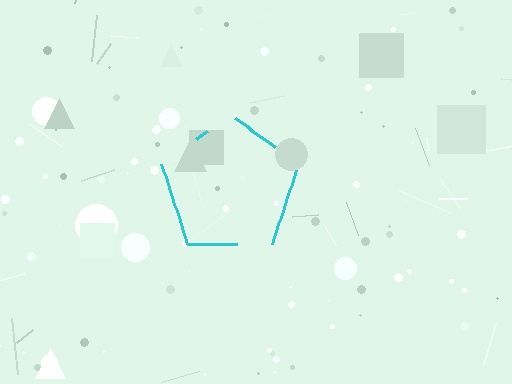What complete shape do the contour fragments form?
The contour fragments form a pentagon.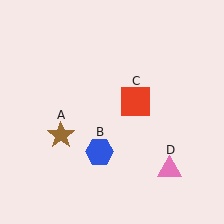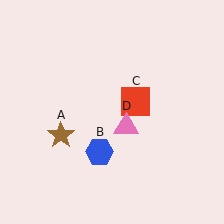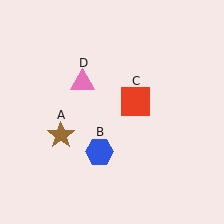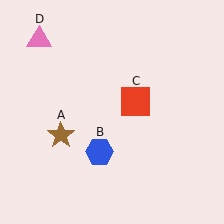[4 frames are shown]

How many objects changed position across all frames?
1 object changed position: pink triangle (object D).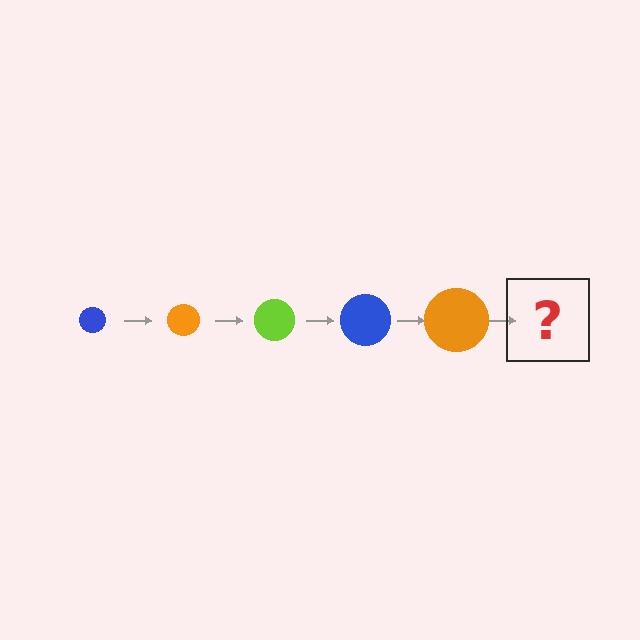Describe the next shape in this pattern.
It should be a lime circle, larger than the previous one.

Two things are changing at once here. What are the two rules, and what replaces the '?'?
The two rules are that the circle grows larger each step and the color cycles through blue, orange, and lime. The '?' should be a lime circle, larger than the previous one.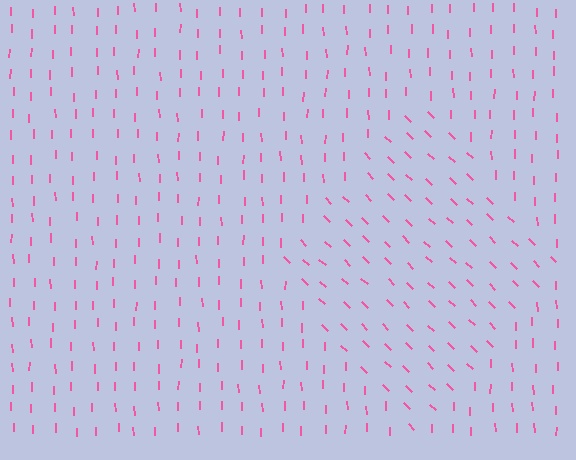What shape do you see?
I see a diamond.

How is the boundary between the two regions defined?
The boundary is defined purely by a change in line orientation (approximately 45 degrees difference). All lines are the same color and thickness.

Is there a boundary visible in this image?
Yes, there is a texture boundary formed by a change in line orientation.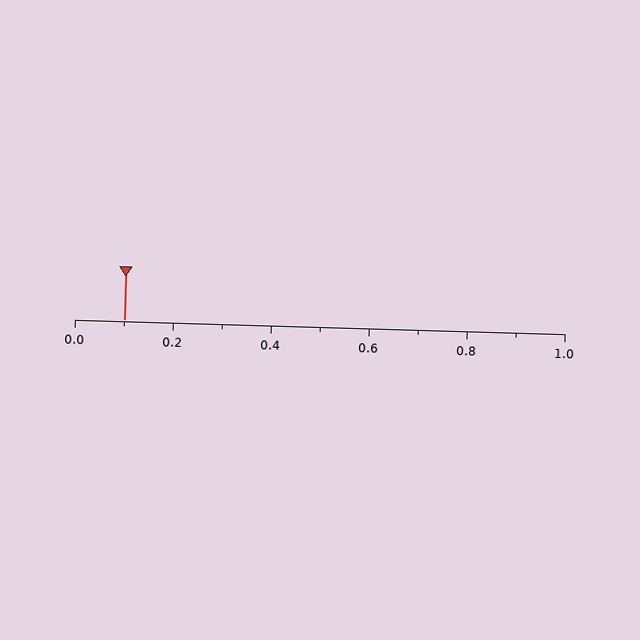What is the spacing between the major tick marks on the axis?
The major ticks are spaced 0.2 apart.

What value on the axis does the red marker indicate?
The marker indicates approximately 0.1.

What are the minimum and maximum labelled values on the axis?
The axis runs from 0.0 to 1.0.